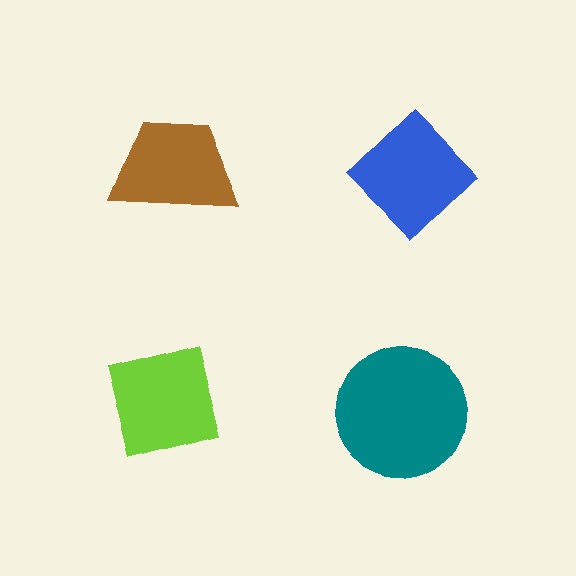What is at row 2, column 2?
A teal circle.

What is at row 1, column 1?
A brown trapezoid.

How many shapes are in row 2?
2 shapes.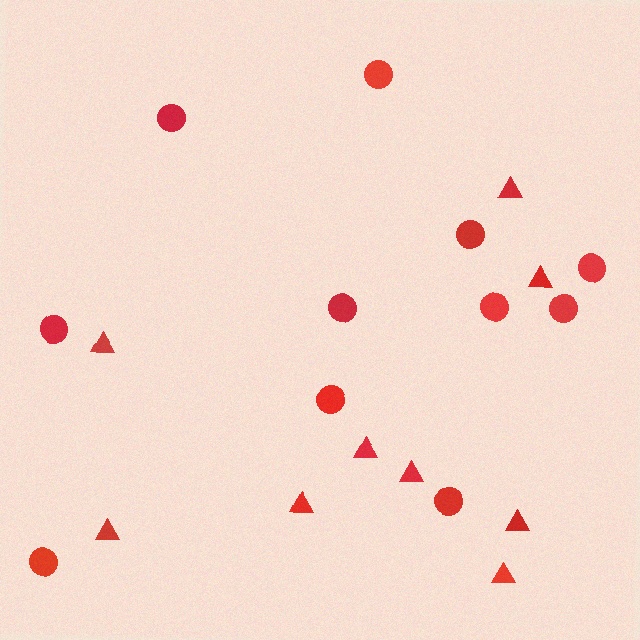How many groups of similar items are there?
There are 2 groups: one group of triangles (9) and one group of circles (11).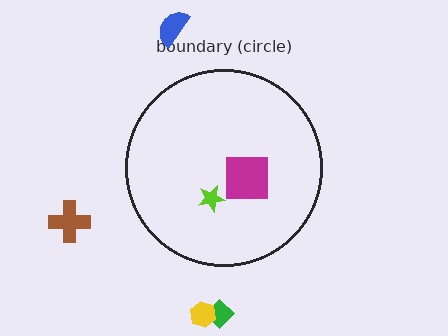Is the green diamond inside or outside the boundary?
Outside.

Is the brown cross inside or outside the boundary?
Outside.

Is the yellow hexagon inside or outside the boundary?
Outside.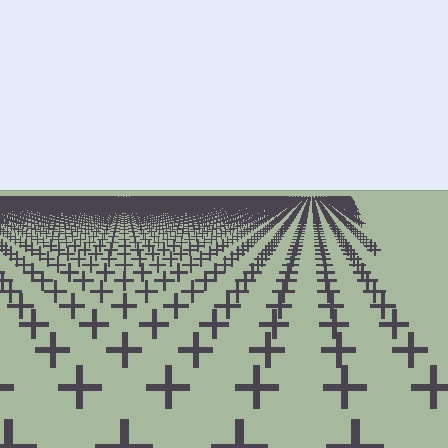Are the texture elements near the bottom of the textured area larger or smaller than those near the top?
Larger. Near the bottom, elements are closer to the viewer and appear at a bigger on-screen size.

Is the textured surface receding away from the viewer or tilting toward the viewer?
The surface is receding away from the viewer. Texture elements get smaller and denser toward the top.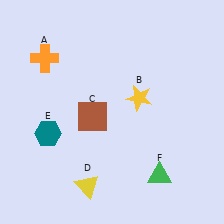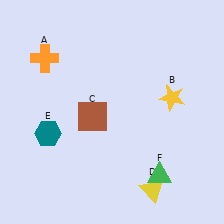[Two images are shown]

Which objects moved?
The objects that moved are: the yellow star (B), the yellow triangle (D).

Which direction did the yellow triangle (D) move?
The yellow triangle (D) moved right.